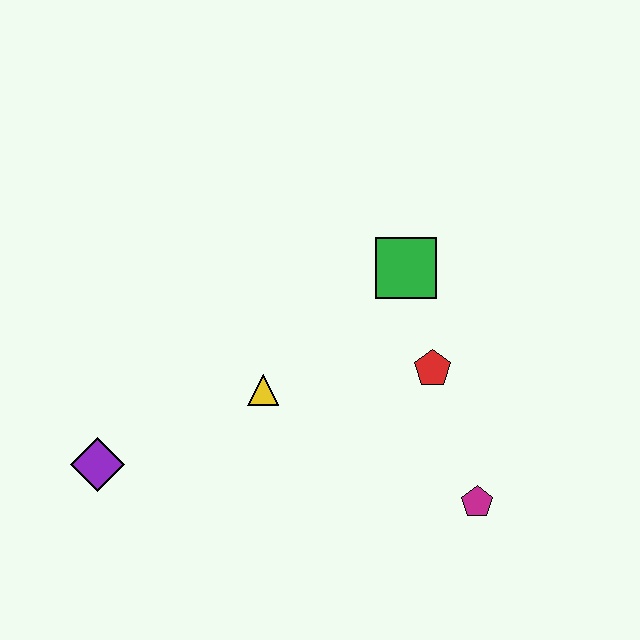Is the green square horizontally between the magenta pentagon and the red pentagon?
No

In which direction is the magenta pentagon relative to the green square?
The magenta pentagon is below the green square.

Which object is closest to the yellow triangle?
The red pentagon is closest to the yellow triangle.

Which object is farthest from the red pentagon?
The purple diamond is farthest from the red pentagon.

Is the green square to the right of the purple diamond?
Yes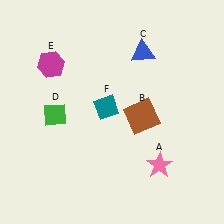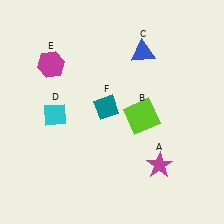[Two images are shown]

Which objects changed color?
A changed from pink to magenta. B changed from brown to lime. D changed from green to cyan.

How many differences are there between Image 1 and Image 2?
There are 3 differences between the two images.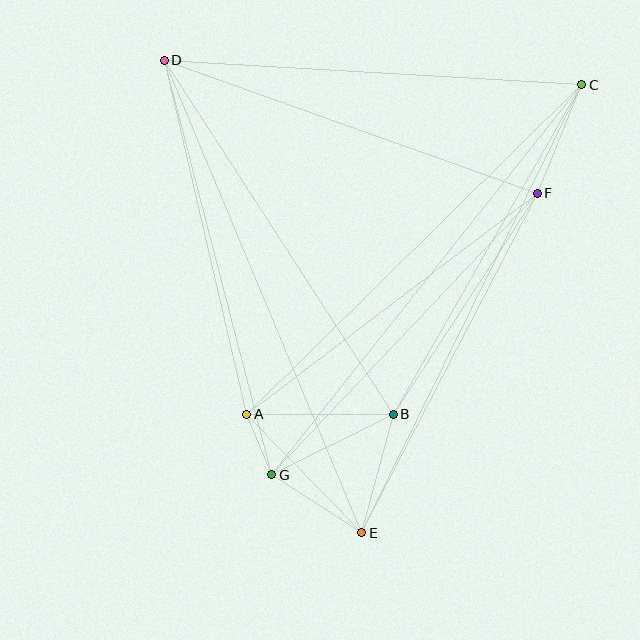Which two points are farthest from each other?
Points D and E are farthest from each other.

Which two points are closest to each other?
Points A and G are closest to each other.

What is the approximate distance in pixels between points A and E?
The distance between A and E is approximately 165 pixels.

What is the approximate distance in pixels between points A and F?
The distance between A and F is approximately 365 pixels.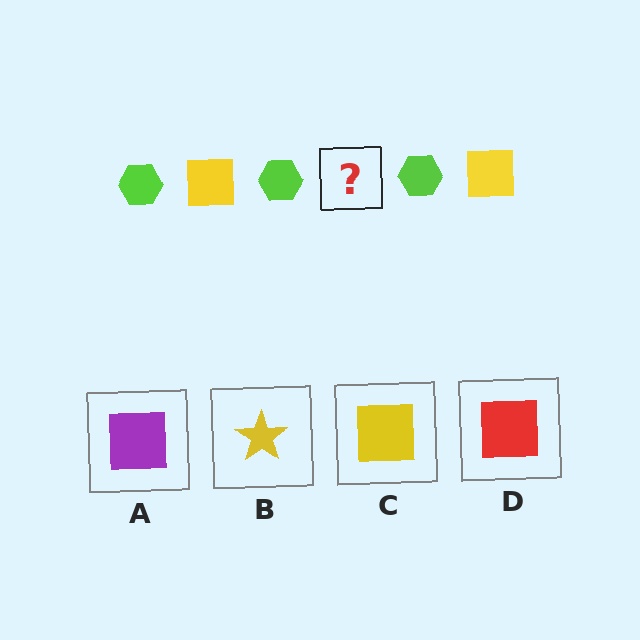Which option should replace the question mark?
Option C.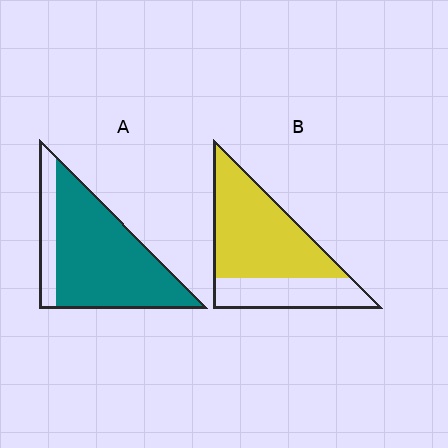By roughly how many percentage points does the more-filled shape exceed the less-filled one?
By roughly 15 percentage points (A over B).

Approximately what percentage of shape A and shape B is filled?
A is approximately 80% and B is approximately 65%.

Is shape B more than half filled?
Yes.